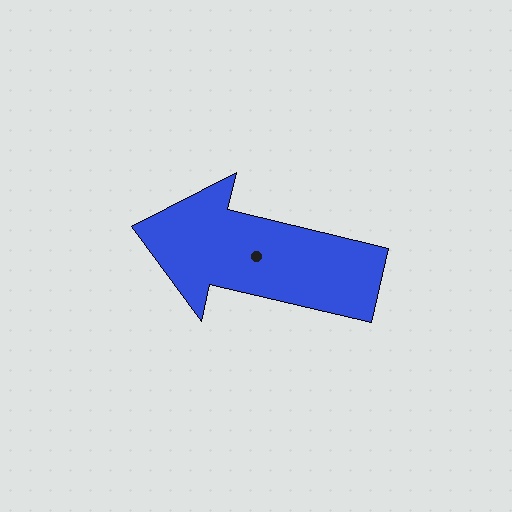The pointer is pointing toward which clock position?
Roughly 9 o'clock.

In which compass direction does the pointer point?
West.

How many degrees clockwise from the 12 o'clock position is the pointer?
Approximately 283 degrees.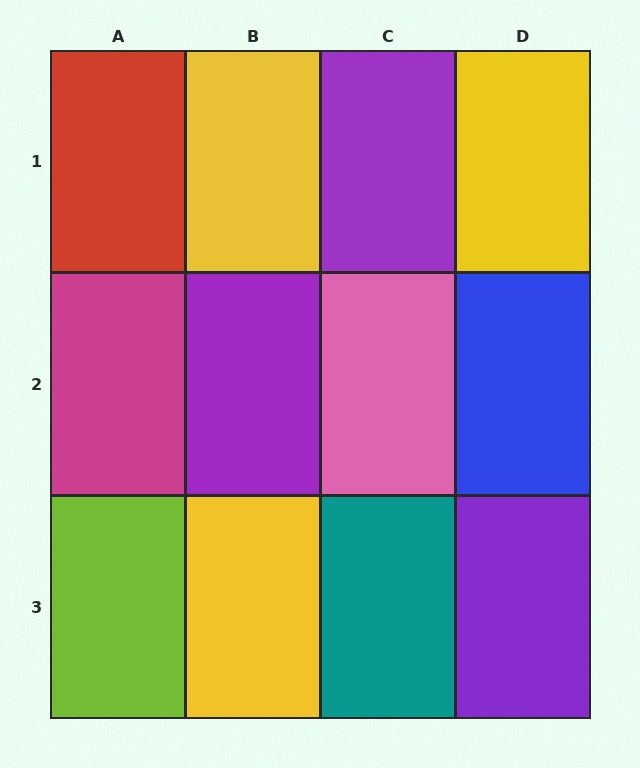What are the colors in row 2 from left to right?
Magenta, purple, pink, blue.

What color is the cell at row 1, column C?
Purple.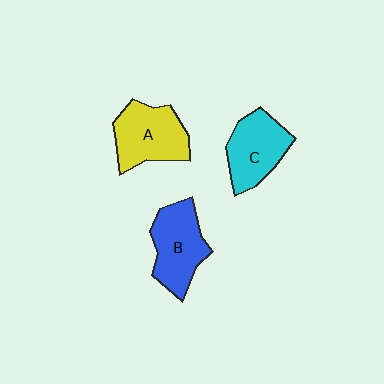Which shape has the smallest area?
Shape C (cyan).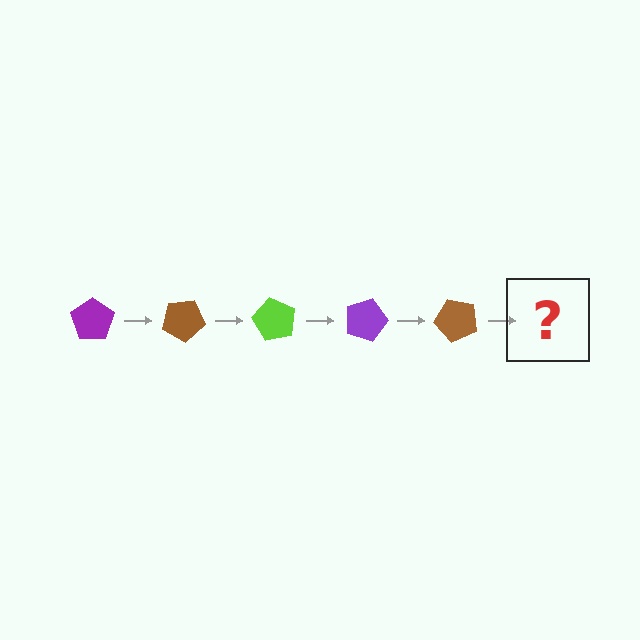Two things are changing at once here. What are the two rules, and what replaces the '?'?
The two rules are that it rotates 30 degrees each step and the color cycles through purple, brown, and lime. The '?' should be a lime pentagon, rotated 150 degrees from the start.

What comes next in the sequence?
The next element should be a lime pentagon, rotated 150 degrees from the start.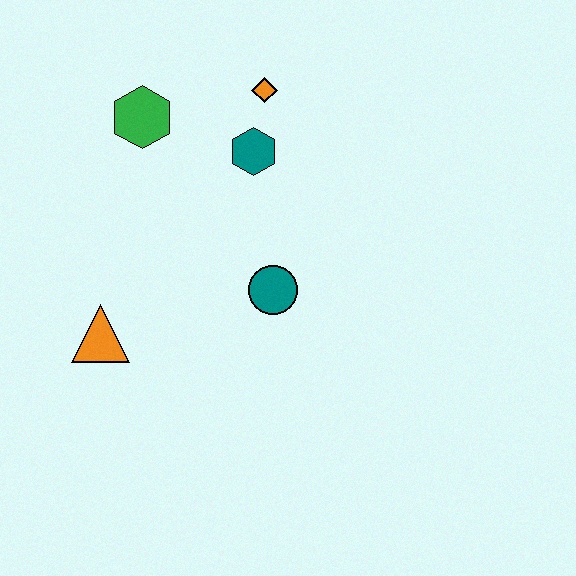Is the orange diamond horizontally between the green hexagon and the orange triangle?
No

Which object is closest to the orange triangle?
The teal circle is closest to the orange triangle.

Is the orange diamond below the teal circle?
No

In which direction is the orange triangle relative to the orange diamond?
The orange triangle is below the orange diamond.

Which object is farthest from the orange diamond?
The orange triangle is farthest from the orange diamond.